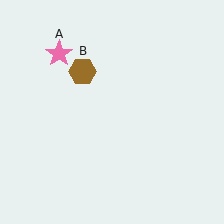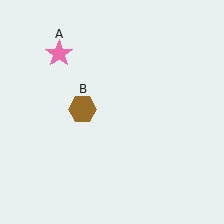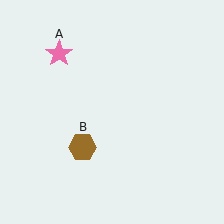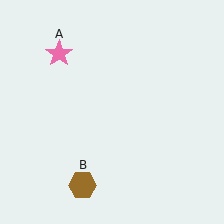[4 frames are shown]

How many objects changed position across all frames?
1 object changed position: brown hexagon (object B).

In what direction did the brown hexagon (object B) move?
The brown hexagon (object B) moved down.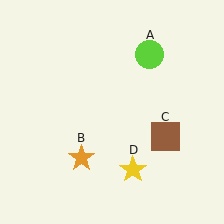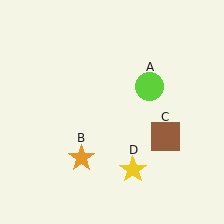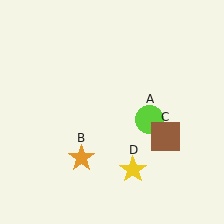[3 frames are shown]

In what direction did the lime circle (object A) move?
The lime circle (object A) moved down.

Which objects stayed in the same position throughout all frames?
Orange star (object B) and brown square (object C) and yellow star (object D) remained stationary.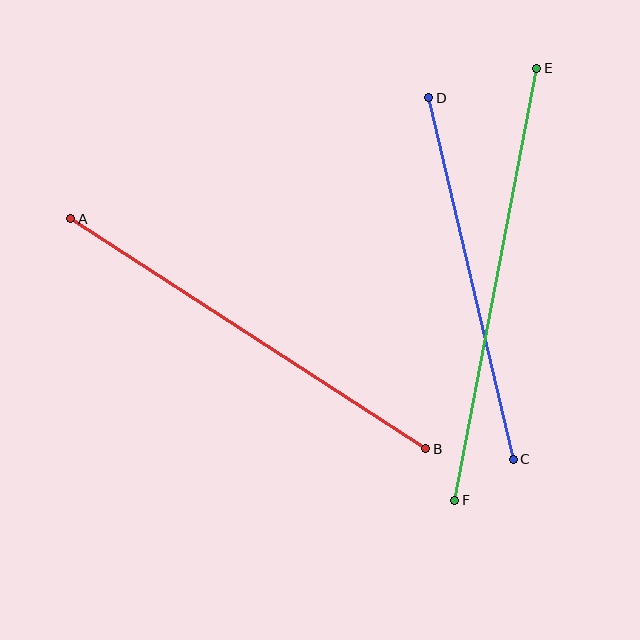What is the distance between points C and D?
The distance is approximately 371 pixels.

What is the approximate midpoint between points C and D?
The midpoint is at approximately (471, 279) pixels.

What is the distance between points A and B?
The distance is approximately 423 pixels.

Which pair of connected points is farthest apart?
Points E and F are farthest apart.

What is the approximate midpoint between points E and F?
The midpoint is at approximately (496, 284) pixels.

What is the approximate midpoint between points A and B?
The midpoint is at approximately (248, 334) pixels.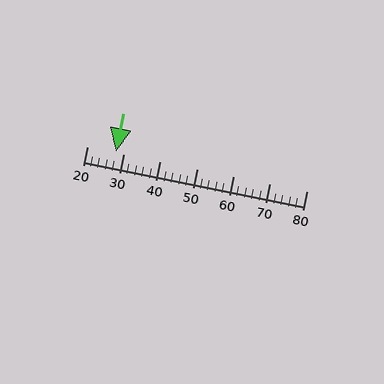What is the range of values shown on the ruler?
The ruler shows values from 20 to 80.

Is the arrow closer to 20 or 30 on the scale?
The arrow is closer to 30.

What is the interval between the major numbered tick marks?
The major tick marks are spaced 10 units apart.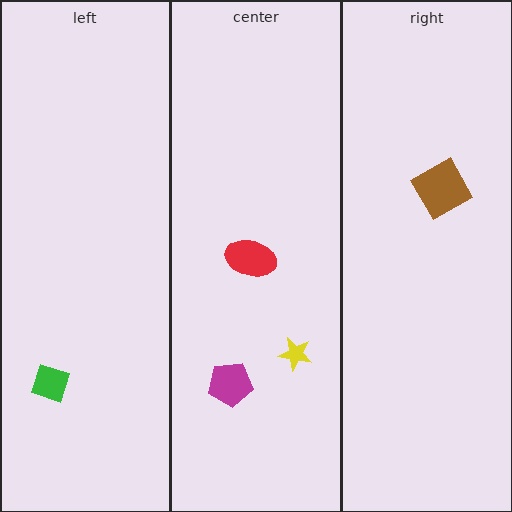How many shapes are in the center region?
3.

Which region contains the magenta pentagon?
The center region.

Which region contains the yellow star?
The center region.